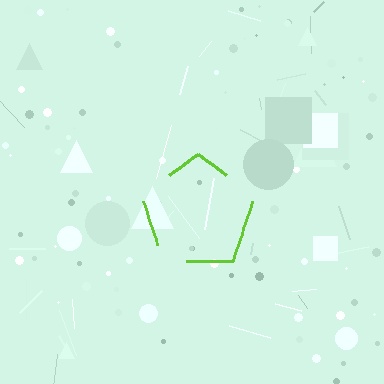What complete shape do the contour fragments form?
The contour fragments form a pentagon.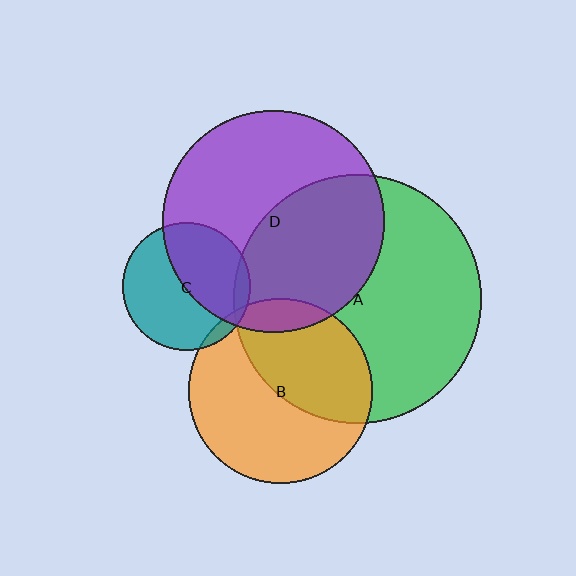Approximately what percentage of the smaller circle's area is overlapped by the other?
Approximately 45%.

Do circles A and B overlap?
Yes.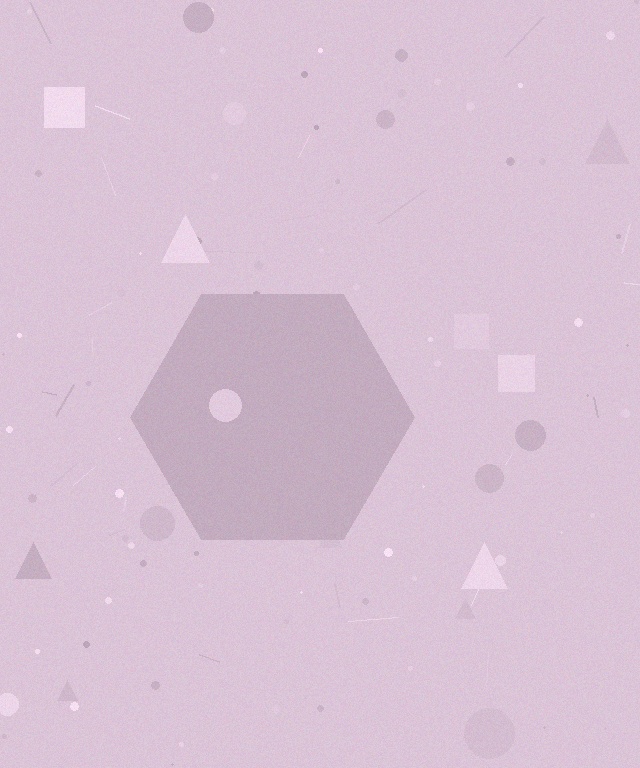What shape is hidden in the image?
A hexagon is hidden in the image.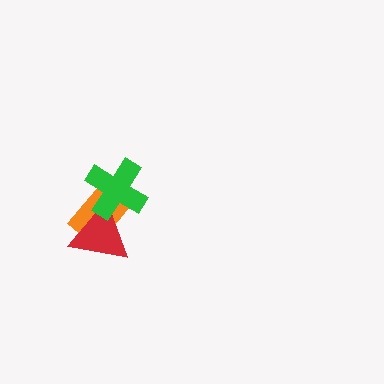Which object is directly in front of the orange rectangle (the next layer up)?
The red triangle is directly in front of the orange rectangle.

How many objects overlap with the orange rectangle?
2 objects overlap with the orange rectangle.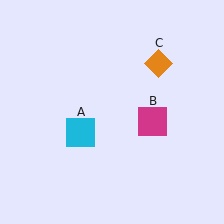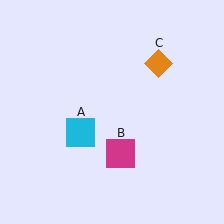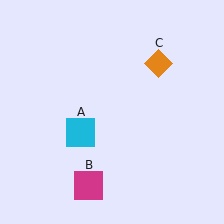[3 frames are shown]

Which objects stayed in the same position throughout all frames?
Cyan square (object A) and orange diamond (object C) remained stationary.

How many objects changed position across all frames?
1 object changed position: magenta square (object B).